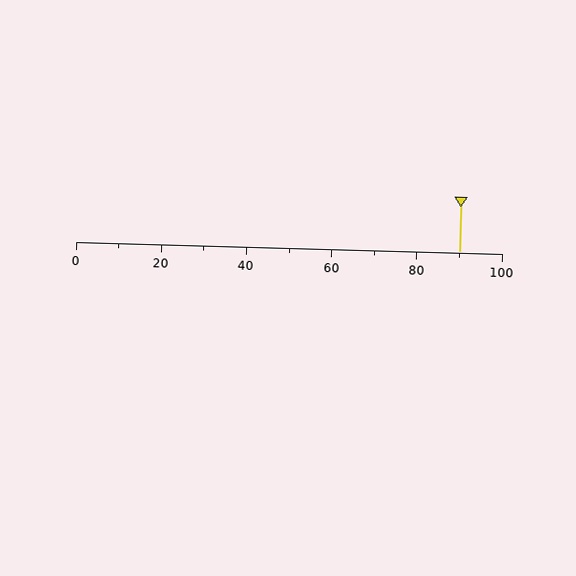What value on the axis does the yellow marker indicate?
The marker indicates approximately 90.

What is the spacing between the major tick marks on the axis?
The major ticks are spaced 20 apart.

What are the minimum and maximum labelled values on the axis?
The axis runs from 0 to 100.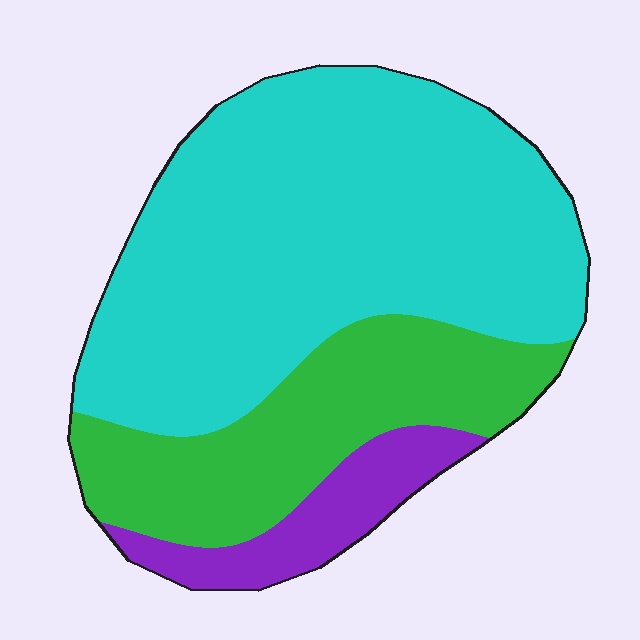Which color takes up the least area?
Purple, at roughly 10%.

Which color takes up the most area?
Cyan, at roughly 60%.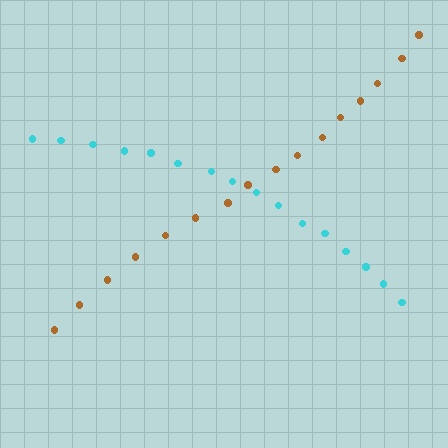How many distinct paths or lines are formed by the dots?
There are 2 distinct paths.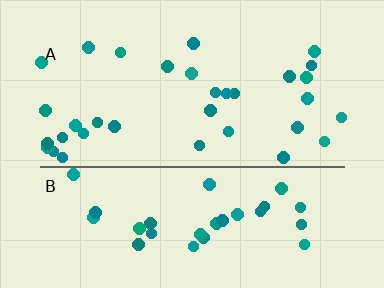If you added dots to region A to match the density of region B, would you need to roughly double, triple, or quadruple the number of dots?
Approximately double.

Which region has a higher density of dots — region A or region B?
B (the bottom).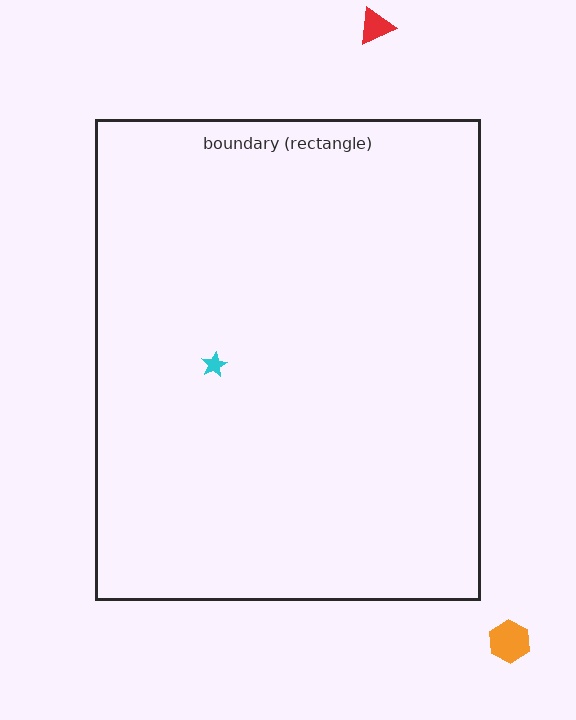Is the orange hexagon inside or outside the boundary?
Outside.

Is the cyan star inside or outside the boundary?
Inside.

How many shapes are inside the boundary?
1 inside, 2 outside.